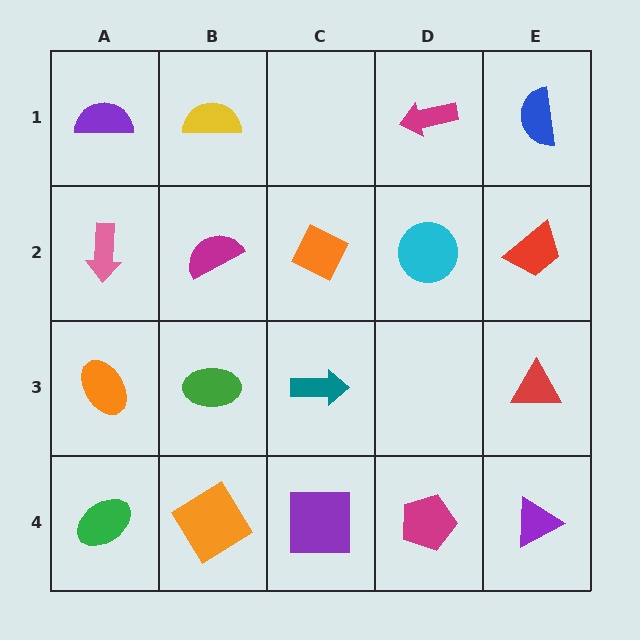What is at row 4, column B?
An orange diamond.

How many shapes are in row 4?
5 shapes.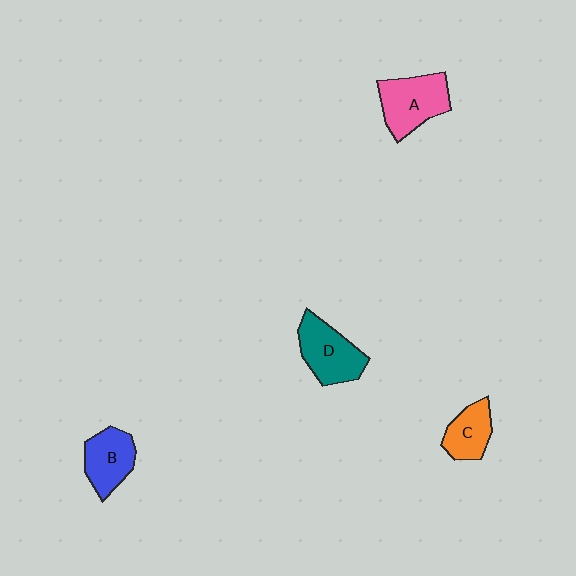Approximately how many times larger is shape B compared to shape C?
Approximately 1.2 times.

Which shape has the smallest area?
Shape C (orange).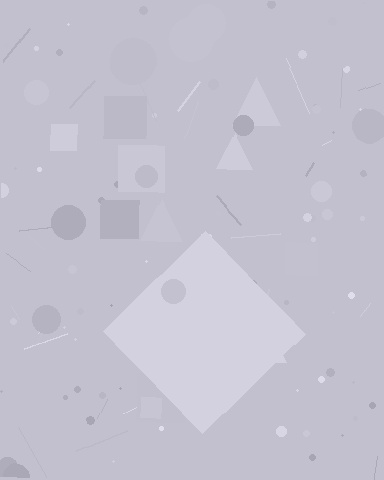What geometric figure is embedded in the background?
A diamond is embedded in the background.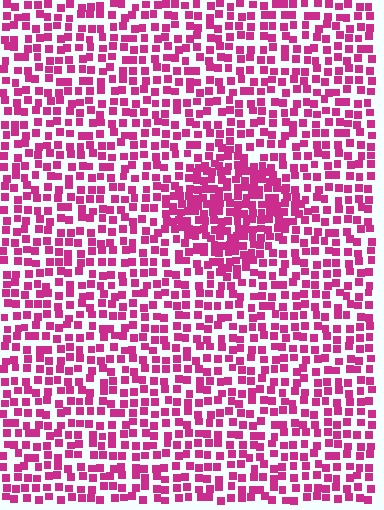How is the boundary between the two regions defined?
The boundary is defined by a change in element density (approximately 1.8x ratio). All elements are the same color, size, and shape.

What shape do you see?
I see a diamond.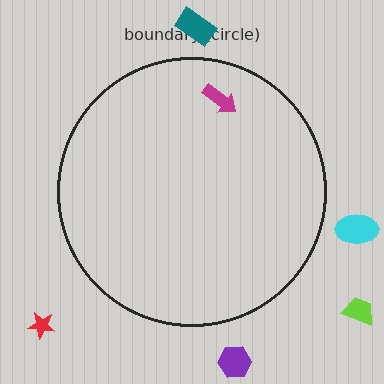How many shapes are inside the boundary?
1 inside, 5 outside.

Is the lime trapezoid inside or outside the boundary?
Outside.